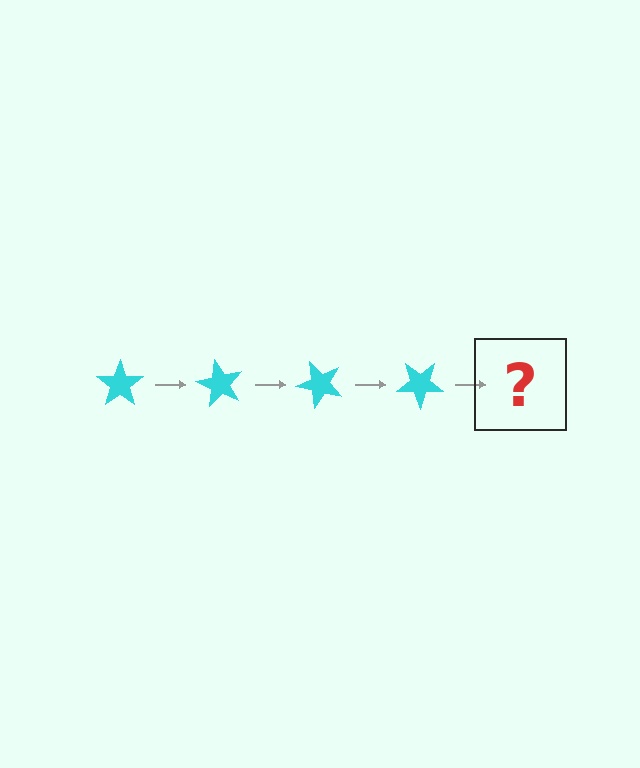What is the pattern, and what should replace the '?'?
The pattern is that the star rotates 60 degrees each step. The '?' should be a cyan star rotated 240 degrees.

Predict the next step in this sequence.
The next step is a cyan star rotated 240 degrees.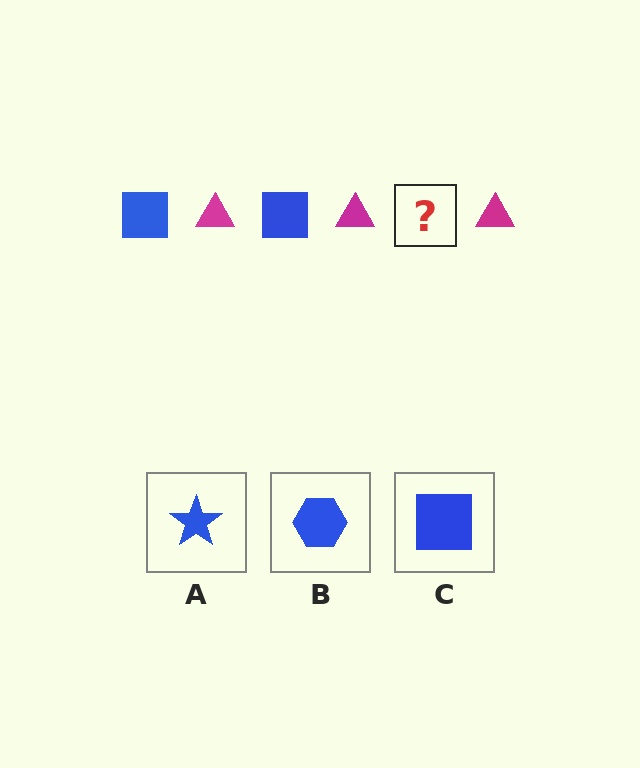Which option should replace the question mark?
Option C.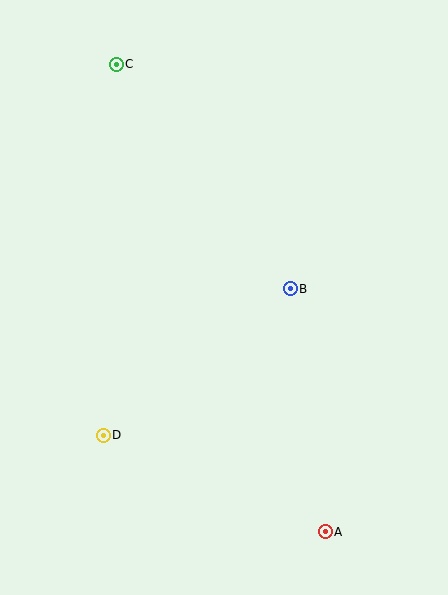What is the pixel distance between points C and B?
The distance between C and B is 285 pixels.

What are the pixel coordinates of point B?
Point B is at (290, 289).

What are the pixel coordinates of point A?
Point A is at (326, 532).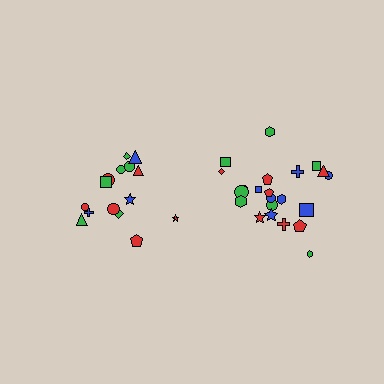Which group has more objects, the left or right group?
The right group.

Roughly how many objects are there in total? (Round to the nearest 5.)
Roughly 35 objects in total.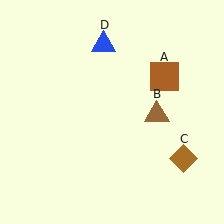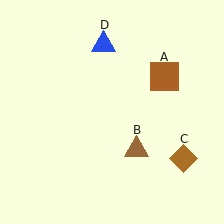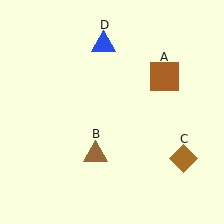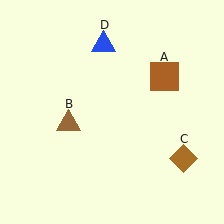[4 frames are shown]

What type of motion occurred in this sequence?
The brown triangle (object B) rotated clockwise around the center of the scene.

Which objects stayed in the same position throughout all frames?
Brown square (object A) and brown diamond (object C) and blue triangle (object D) remained stationary.